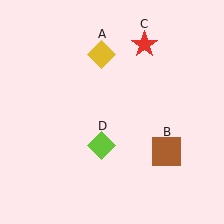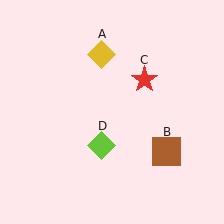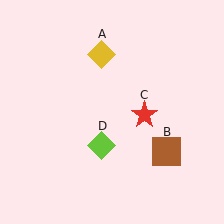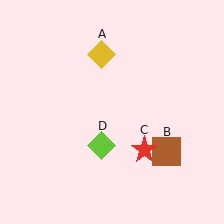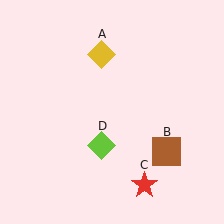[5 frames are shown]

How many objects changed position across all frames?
1 object changed position: red star (object C).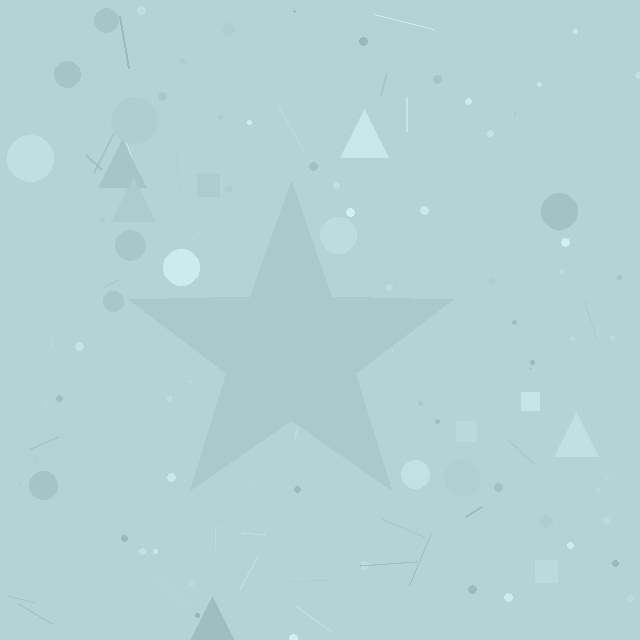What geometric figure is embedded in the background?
A star is embedded in the background.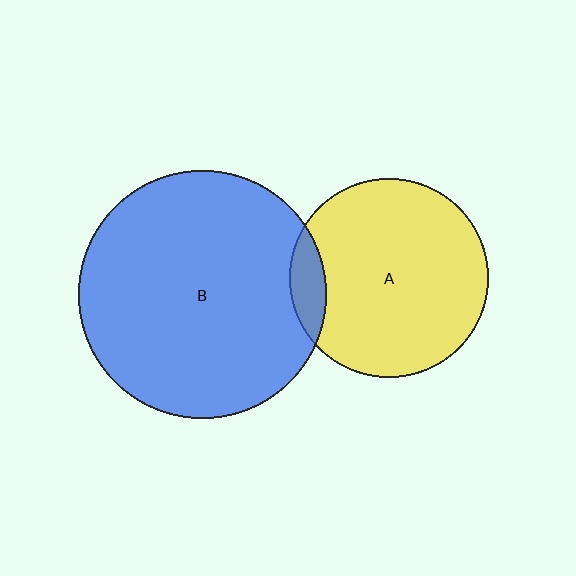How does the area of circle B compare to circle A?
Approximately 1.6 times.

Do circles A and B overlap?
Yes.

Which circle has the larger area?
Circle B (blue).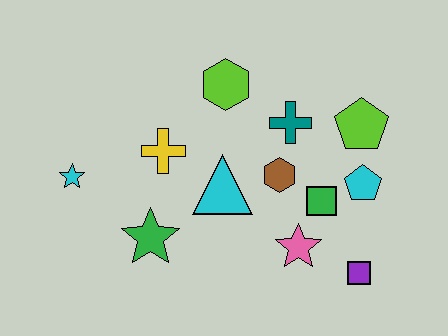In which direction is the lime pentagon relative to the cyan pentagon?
The lime pentagon is above the cyan pentagon.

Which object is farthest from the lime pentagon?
The cyan star is farthest from the lime pentagon.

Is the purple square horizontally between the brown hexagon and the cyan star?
No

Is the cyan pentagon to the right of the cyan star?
Yes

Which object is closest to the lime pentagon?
The cyan pentagon is closest to the lime pentagon.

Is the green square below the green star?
No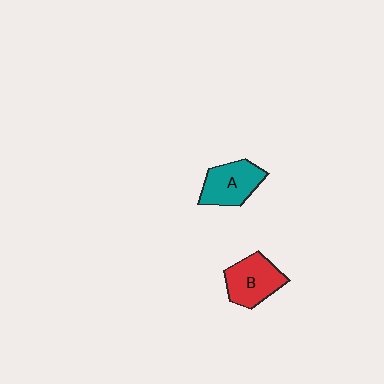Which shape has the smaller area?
Shape A (teal).